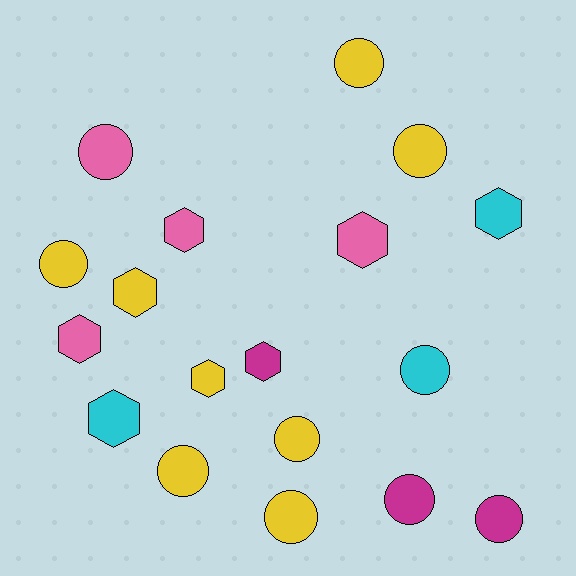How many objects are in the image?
There are 18 objects.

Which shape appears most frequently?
Circle, with 10 objects.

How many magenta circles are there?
There are 2 magenta circles.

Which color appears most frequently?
Yellow, with 8 objects.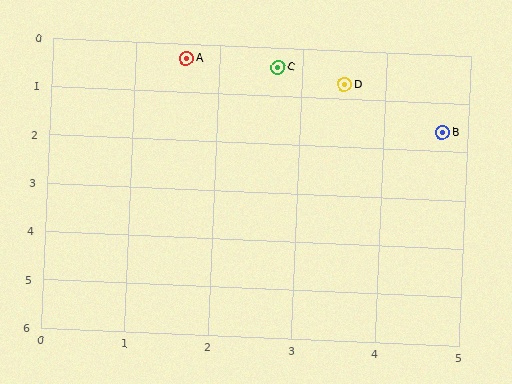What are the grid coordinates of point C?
Point C is at approximately (2.7, 0.4).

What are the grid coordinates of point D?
Point D is at approximately (3.5, 0.7).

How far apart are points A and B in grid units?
Points A and B are about 3.4 grid units apart.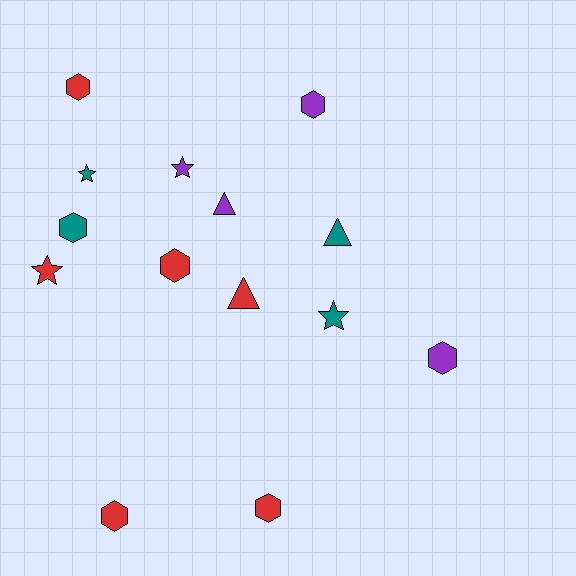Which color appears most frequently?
Red, with 6 objects.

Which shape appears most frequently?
Hexagon, with 7 objects.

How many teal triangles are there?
There is 1 teal triangle.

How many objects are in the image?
There are 14 objects.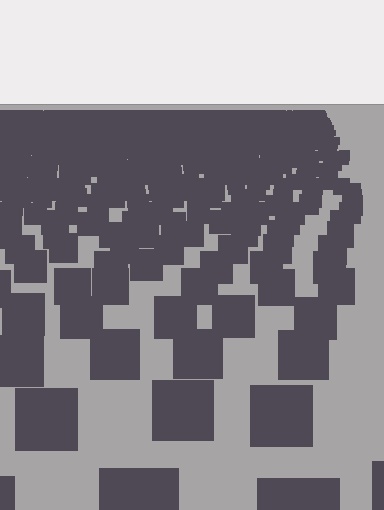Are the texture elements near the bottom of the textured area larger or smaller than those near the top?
Larger. Near the bottom, elements are closer to the viewer and appear at a bigger on-screen size.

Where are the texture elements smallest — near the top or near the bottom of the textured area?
Near the top.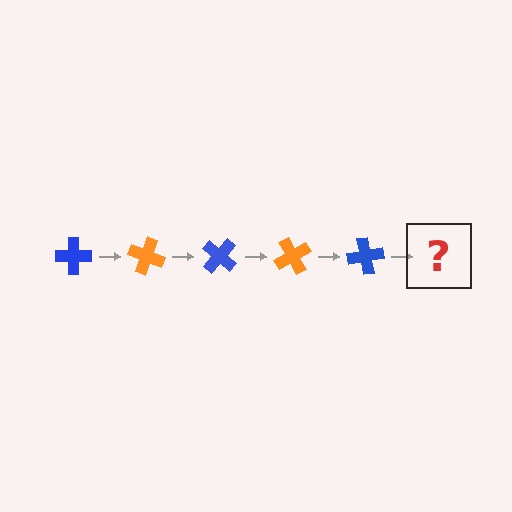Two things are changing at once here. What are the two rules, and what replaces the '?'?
The two rules are that it rotates 20 degrees each step and the color cycles through blue and orange. The '?' should be an orange cross, rotated 100 degrees from the start.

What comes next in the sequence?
The next element should be an orange cross, rotated 100 degrees from the start.